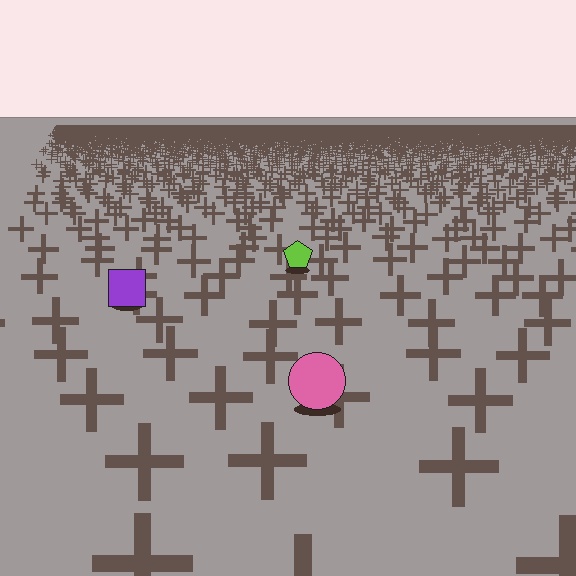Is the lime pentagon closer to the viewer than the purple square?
No. The purple square is closer — you can tell from the texture gradient: the ground texture is coarser near it.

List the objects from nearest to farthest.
From nearest to farthest: the pink circle, the purple square, the lime pentagon.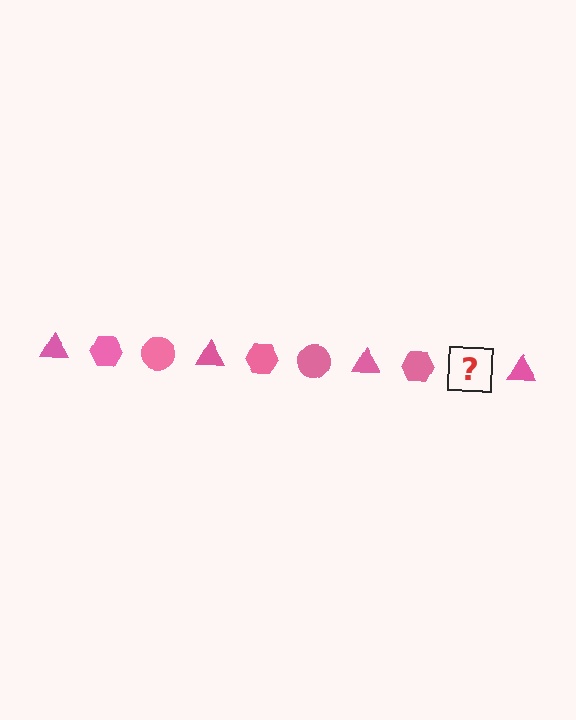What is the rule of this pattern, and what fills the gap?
The rule is that the pattern cycles through triangle, hexagon, circle shapes in pink. The gap should be filled with a pink circle.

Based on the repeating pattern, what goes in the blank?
The blank should be a pink circle.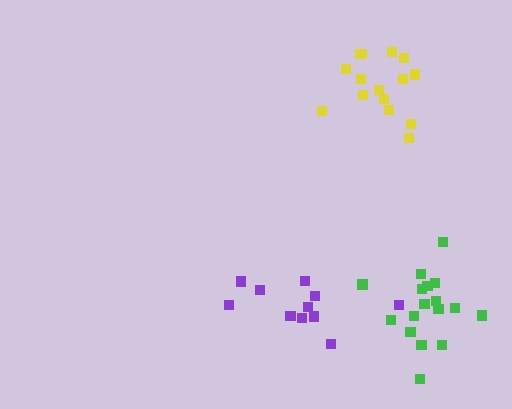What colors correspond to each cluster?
The clusters are colored: purple, yellow, green.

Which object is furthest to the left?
The purple cluster is leftmost.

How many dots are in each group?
Group 1: 11 dots, Group 2: 15 dots, Group 3: 17 dots (43 total).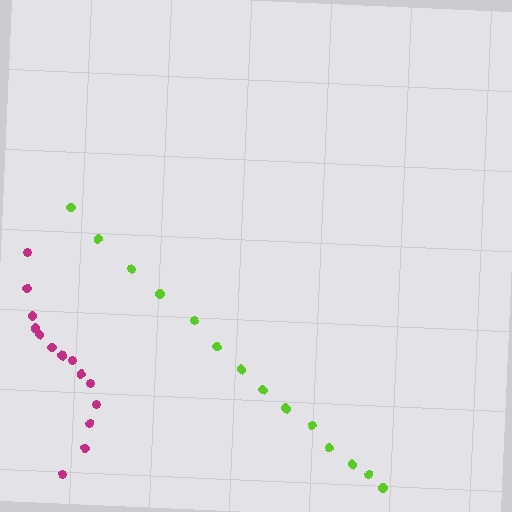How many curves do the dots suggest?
There are 2 distinct paths.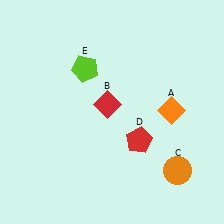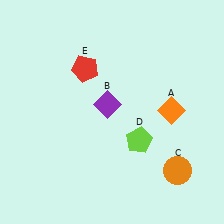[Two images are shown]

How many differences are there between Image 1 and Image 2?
There are 3 differences between the two images.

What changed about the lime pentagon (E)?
In Image 1, E is lime. In Image 2, it changed to red.